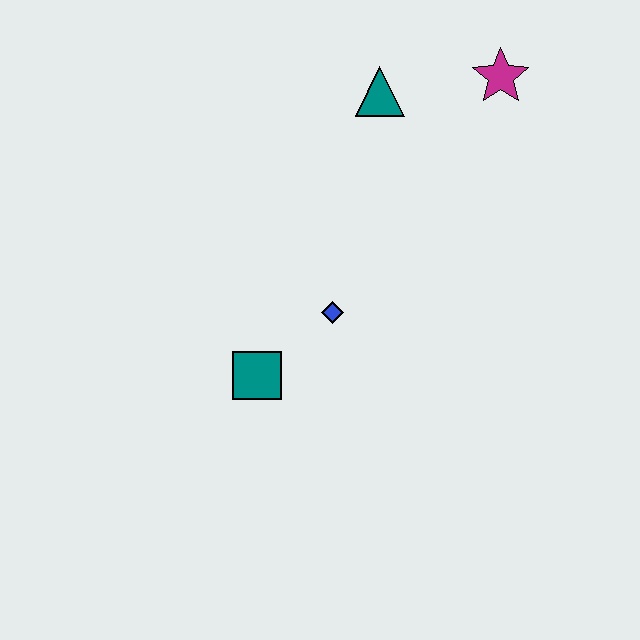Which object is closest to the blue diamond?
The teal square is closest to the blue diamond.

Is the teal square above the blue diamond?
No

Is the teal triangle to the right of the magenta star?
No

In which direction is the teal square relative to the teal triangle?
The teal square is below the teal triangle.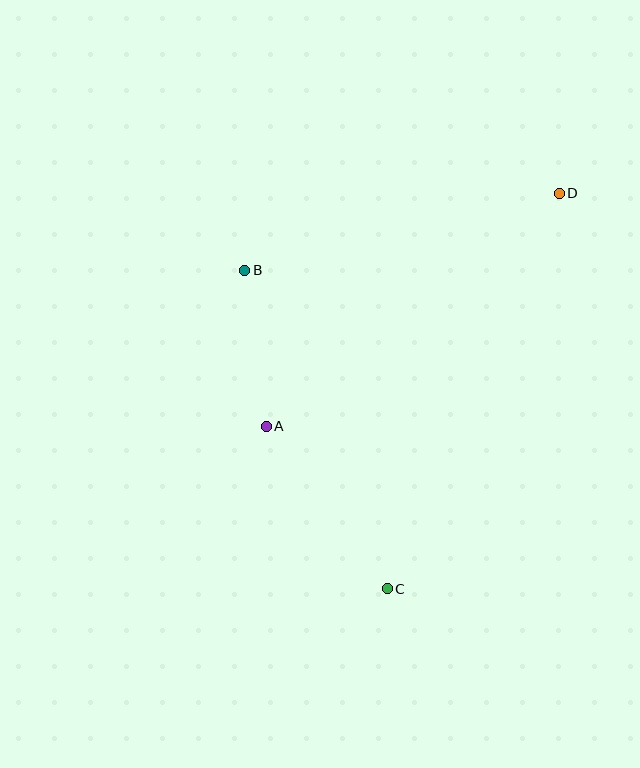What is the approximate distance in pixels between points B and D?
The distance between B and D is approximately 324 pixels.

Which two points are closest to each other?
Points A and B are closest to each other.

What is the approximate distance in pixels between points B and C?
The distance between B and C is approximately 349 pixels.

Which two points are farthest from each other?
Points C and D are farthest from each other.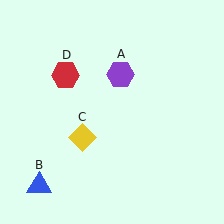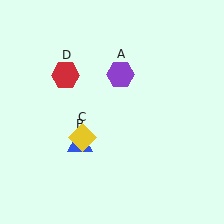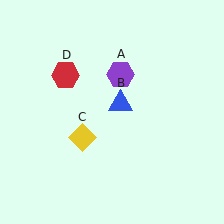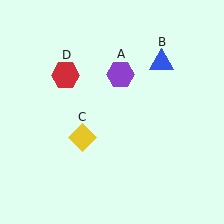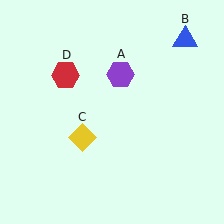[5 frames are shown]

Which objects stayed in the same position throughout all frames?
Purple hexagon (object A) and yellow diamond (object C) and red hexagon (object D) remained stationary.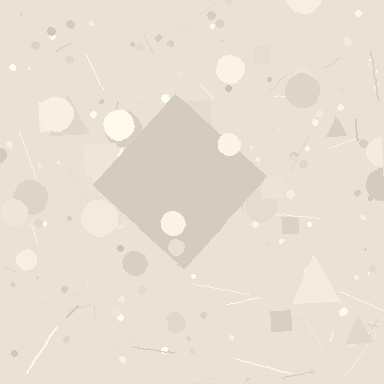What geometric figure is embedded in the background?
A diamond is embedded in the background.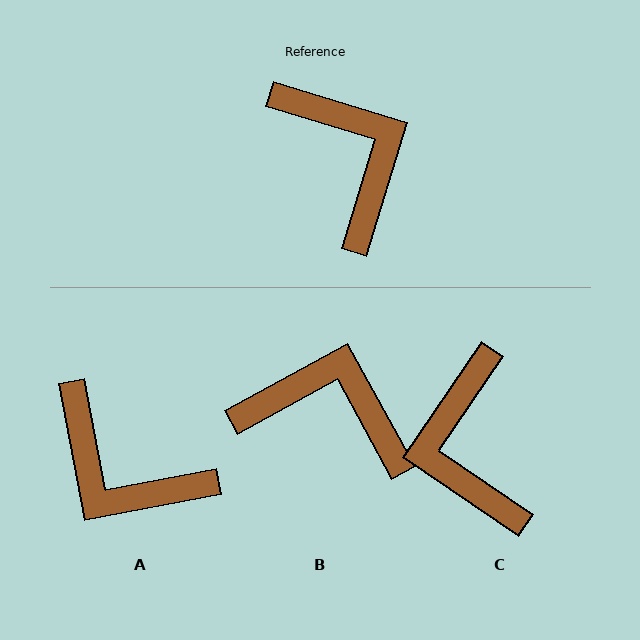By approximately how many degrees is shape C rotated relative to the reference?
Approximately 163 degrees counter-clockwise.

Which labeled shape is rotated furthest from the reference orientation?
C, about 163 degrees away.